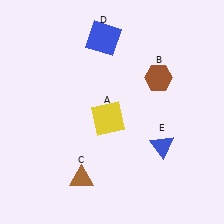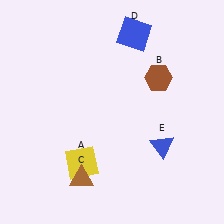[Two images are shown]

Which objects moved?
The objects that moved are: the yellow square (A), the blue square (D).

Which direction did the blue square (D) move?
The blue square (D) moved right.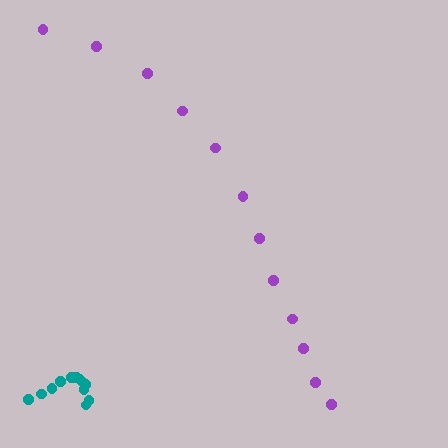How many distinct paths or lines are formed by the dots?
There are 2 distinct paths.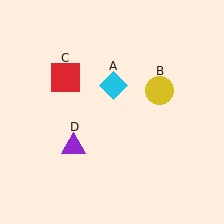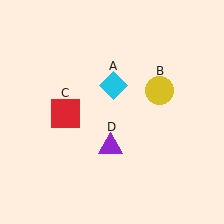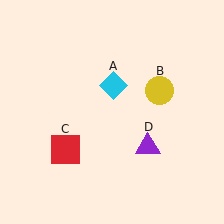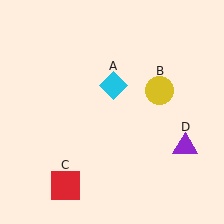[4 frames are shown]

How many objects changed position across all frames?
2 objects changed position: red square (object C), purple triangle (object D).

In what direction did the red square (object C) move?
The red square (object C) moved down.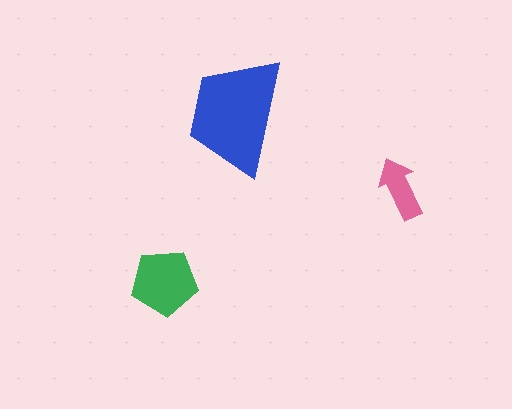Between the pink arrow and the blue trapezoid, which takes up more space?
The blue trapezoid.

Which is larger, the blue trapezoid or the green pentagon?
The blue trapezoid.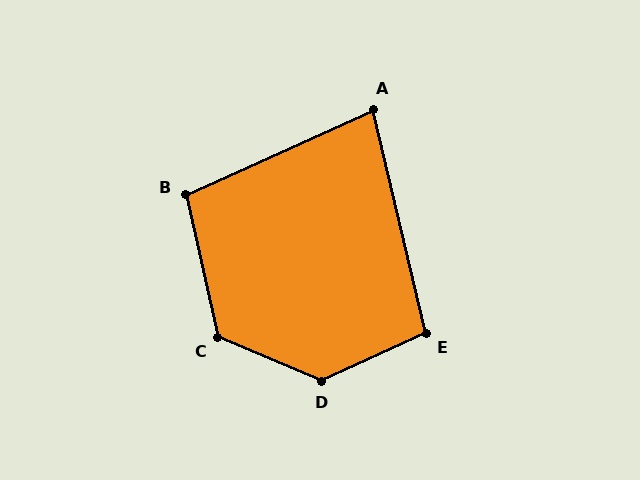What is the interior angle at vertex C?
Approximately 125 degrees (obtuse).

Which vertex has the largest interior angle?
D, at approximately 132 degrees.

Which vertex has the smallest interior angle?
A, at approximately 79 degrees.